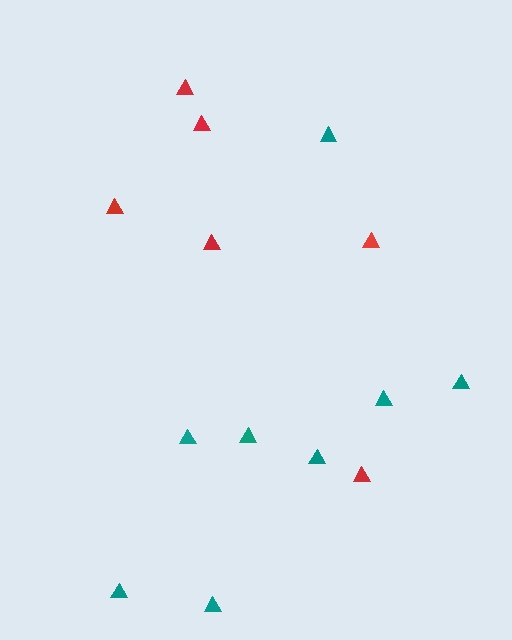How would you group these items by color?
There are 2 groups: one group of red triangles (6) and one group of teal triangles (8).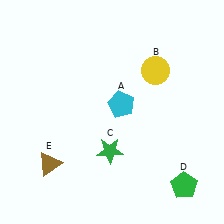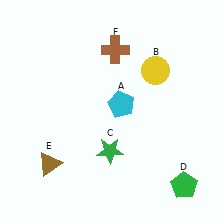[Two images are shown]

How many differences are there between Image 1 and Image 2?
There is 1 difference between the two images.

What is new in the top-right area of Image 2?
A brown cross (F) was added in the top-right area of Image 2.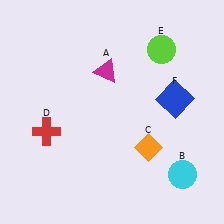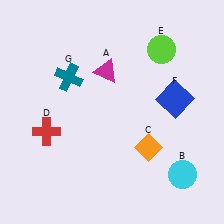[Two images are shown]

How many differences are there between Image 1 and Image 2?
There is 1 difference between the two images.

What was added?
A teal cross (G) was added in Image 2.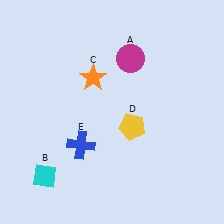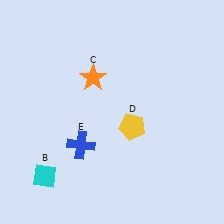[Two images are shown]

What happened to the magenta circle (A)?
The magenta circle (A) was removed in Image 2. It was in the top-right area of Image 1.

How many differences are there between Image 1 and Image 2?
There is 1 difference between the two images.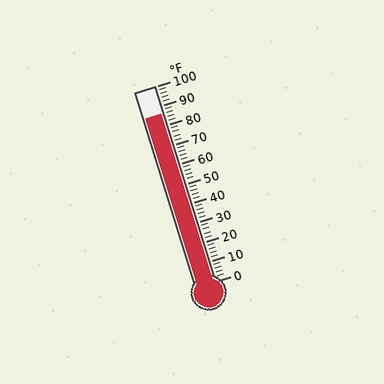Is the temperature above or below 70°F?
The temperature is above 70°F.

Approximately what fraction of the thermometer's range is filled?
The thermometer is filled to approximately 85% of its range.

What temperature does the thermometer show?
The thermometer shows approximately 86°F.